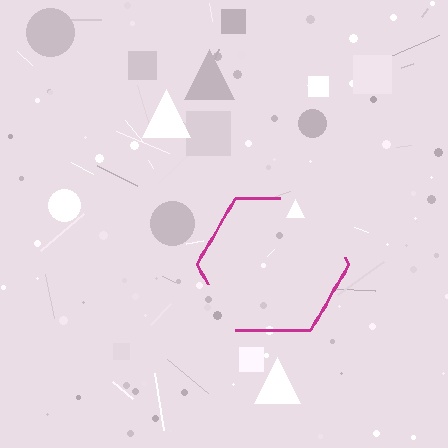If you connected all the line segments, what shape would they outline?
They would outline a hexagon.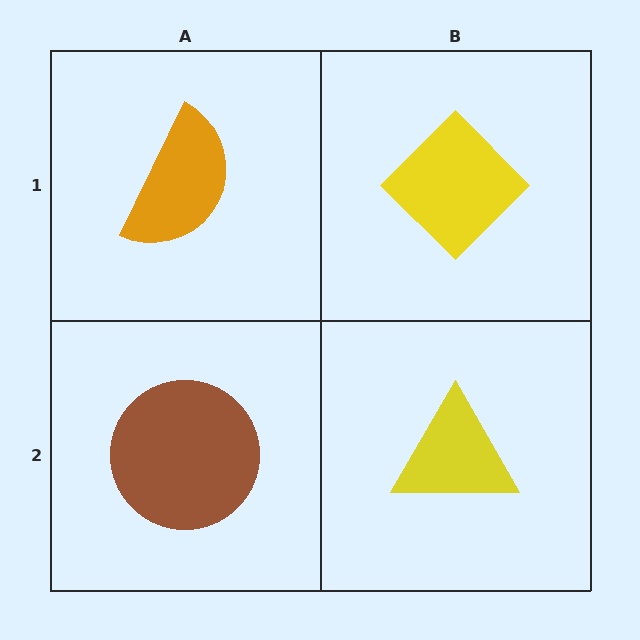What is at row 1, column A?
An orange semicircle.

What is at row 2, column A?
A brown circle.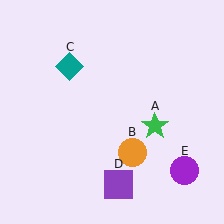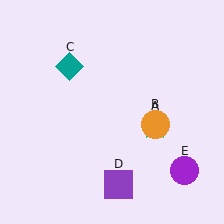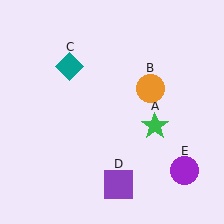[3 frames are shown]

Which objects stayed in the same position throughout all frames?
Green star (object A) and teal diamond (object C) and purple square (object D) and purple circle (object E) remained stationary.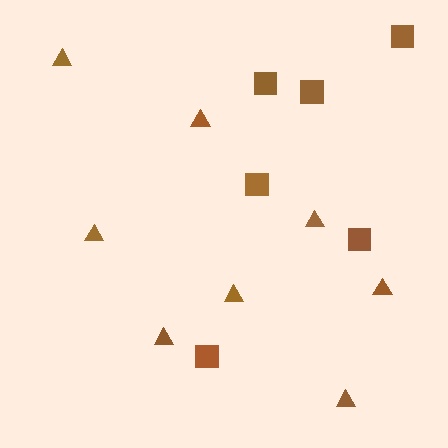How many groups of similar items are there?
There are 2 groups: one group of triangles (8) and one group of squares (6).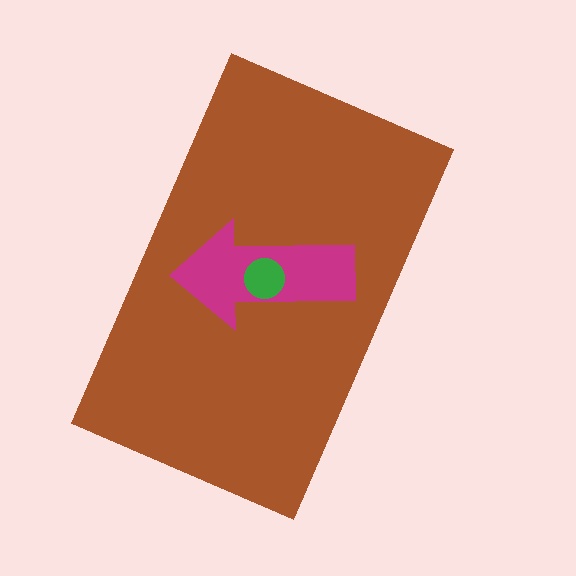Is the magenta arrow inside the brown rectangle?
Yes.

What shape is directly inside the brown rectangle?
The magenta arrow.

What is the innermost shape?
The green circle.